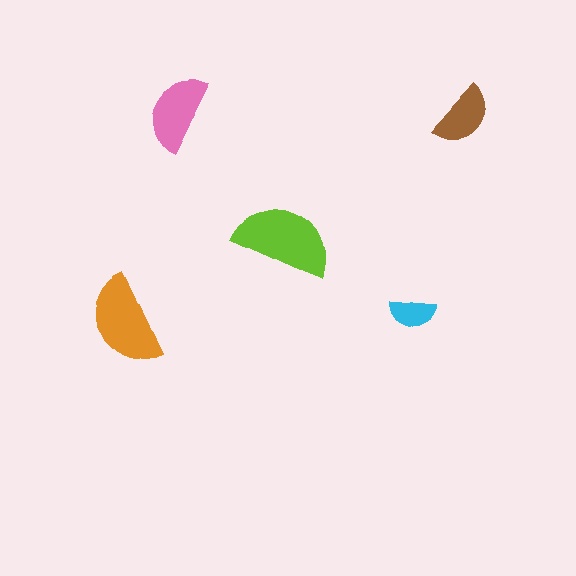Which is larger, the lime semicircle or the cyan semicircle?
The lime one.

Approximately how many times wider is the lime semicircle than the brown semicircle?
About 1.5 times wider.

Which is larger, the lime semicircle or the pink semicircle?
The lime one.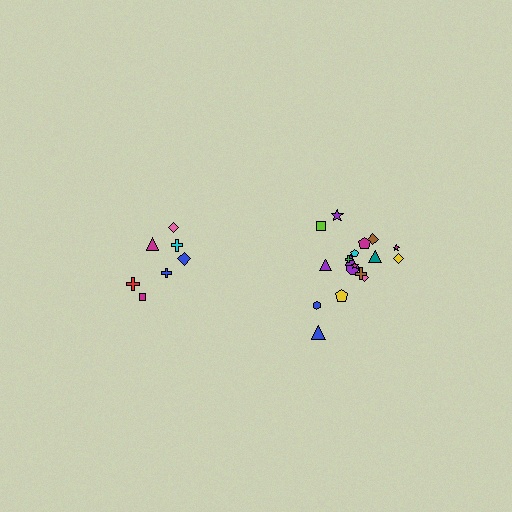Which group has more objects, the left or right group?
The right group.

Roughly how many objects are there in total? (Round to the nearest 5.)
Roughly 25 objects in total.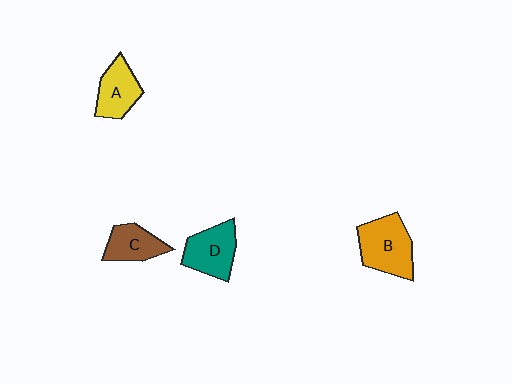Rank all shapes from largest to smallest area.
From largest to smallest: B (orange), D (teal), A (yellow), C (brown).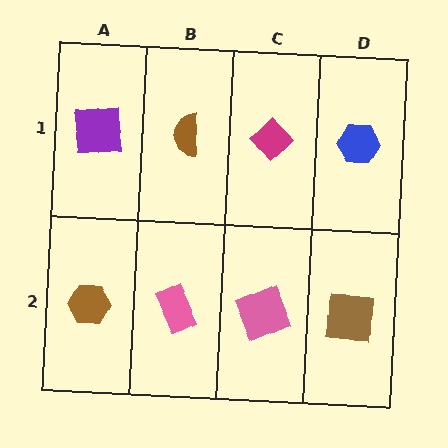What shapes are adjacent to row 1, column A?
A brown hexagon (row 2, column A), a brown semicircle (row 1, column B).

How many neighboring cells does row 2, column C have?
3.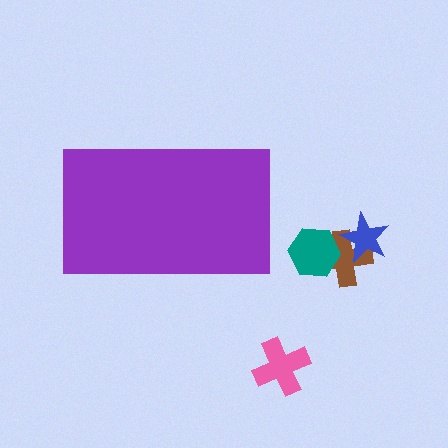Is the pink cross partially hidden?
No, the pink cross is fully visible.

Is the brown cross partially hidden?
No, the brown cross is fully visible.